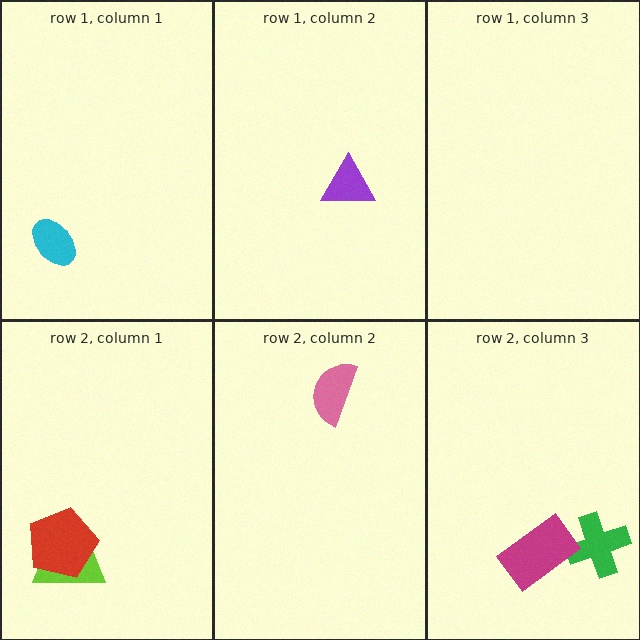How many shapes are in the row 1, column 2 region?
1.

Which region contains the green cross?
The row 2, column 3 region.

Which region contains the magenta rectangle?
The row 2, column 3 region.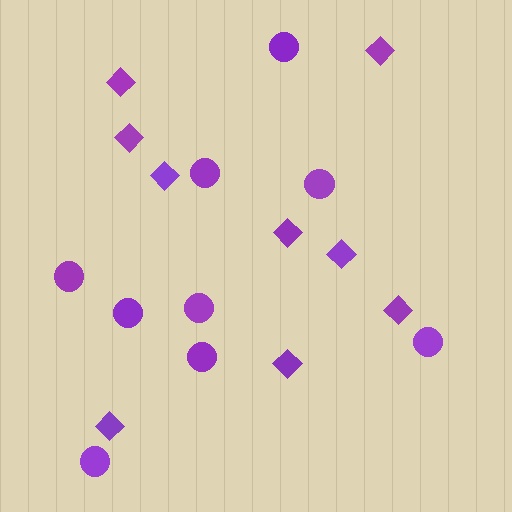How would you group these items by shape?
There are 2 groups: one group of diamonds (9) and one group of circles (9).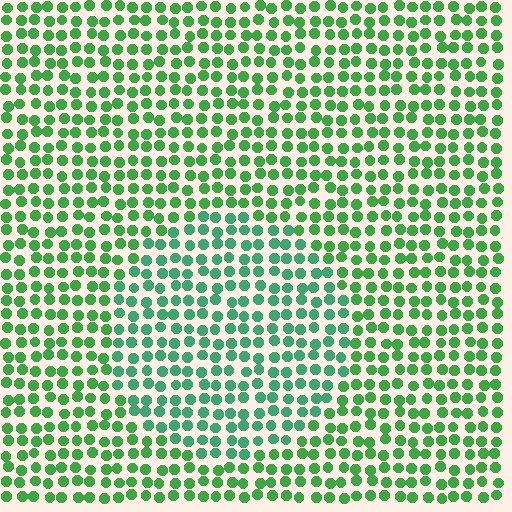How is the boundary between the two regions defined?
The boundary is defined purely by a slight shift in hue (about 26 degrees). Spacing, size, and orientation are identical on both sides.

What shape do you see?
I see a circle.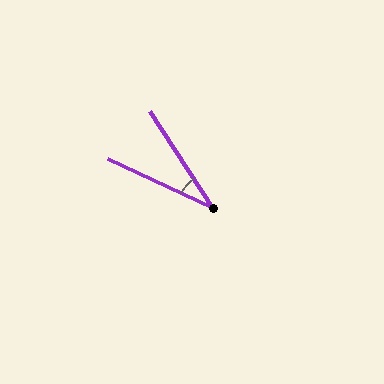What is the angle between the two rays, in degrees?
Approximately 32 degrees.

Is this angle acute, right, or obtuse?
It is acute.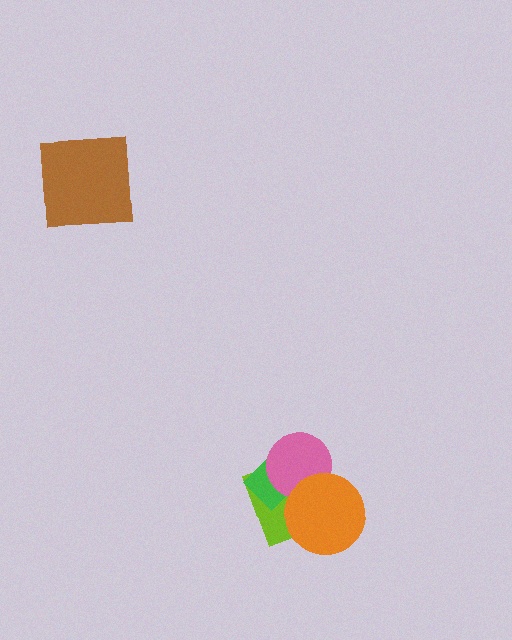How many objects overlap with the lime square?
3 objects overlap with the lime square.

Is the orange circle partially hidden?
No, no other shape covers it.